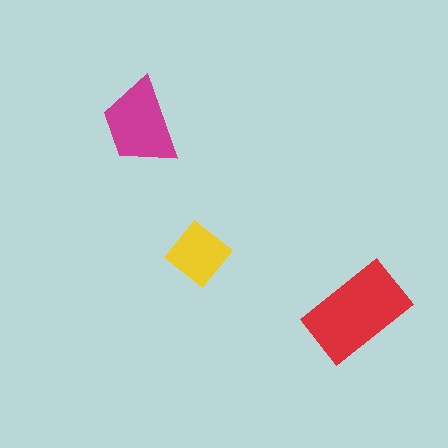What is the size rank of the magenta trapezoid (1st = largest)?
2nd.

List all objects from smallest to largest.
The yellow diamond, the magenta trapezoid, the red rectangle.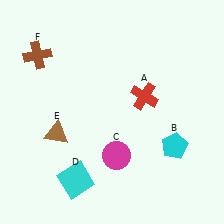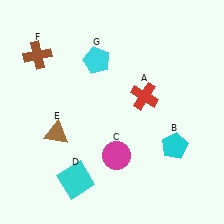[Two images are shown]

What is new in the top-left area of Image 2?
A cyan pentagon (G) was added in the top-left area of Image 2.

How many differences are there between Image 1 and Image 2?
There is 1 difference between the two images.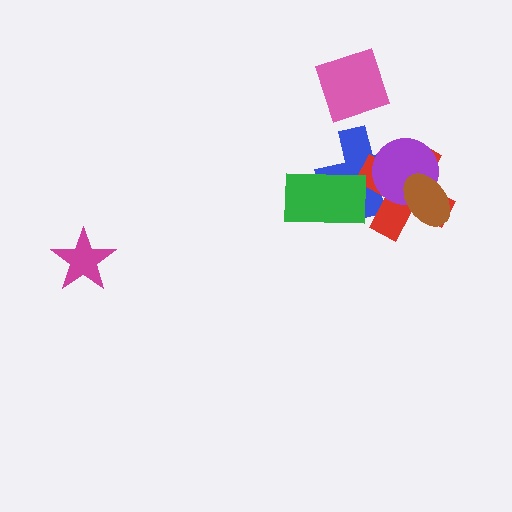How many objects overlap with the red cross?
3 objects overlap with the red cross.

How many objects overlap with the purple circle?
3 objects overlap with the purple circle.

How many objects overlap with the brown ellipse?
2 objects overlap with the brown ellipse.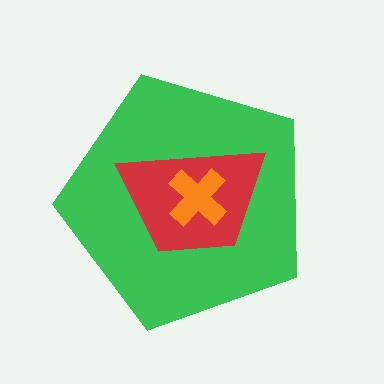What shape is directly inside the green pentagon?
The red trapezoid.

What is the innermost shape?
The orange cross.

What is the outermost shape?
The green pentagon.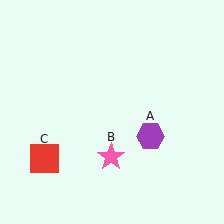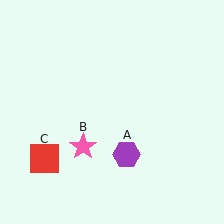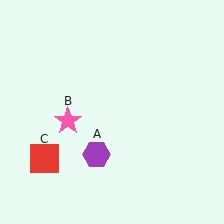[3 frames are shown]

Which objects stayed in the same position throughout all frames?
Red square (object C) remained stationary.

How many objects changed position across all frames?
2 objects changed position: purple hexagon (object A), pink star (object B).